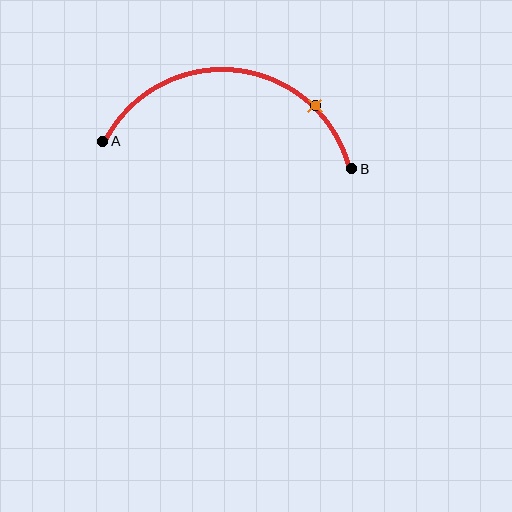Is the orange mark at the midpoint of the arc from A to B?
No. The orange mark lies on the arc but is closer to endpoint B. The arc midpoint would be at the point on the curve equidistant along the arc from both A and B.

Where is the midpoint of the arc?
The arc midpoint is the point on the curve farthest from the straight line joining A and B. It sits above that line.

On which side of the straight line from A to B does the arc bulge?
The arc bulges above the straight line connecting A and B.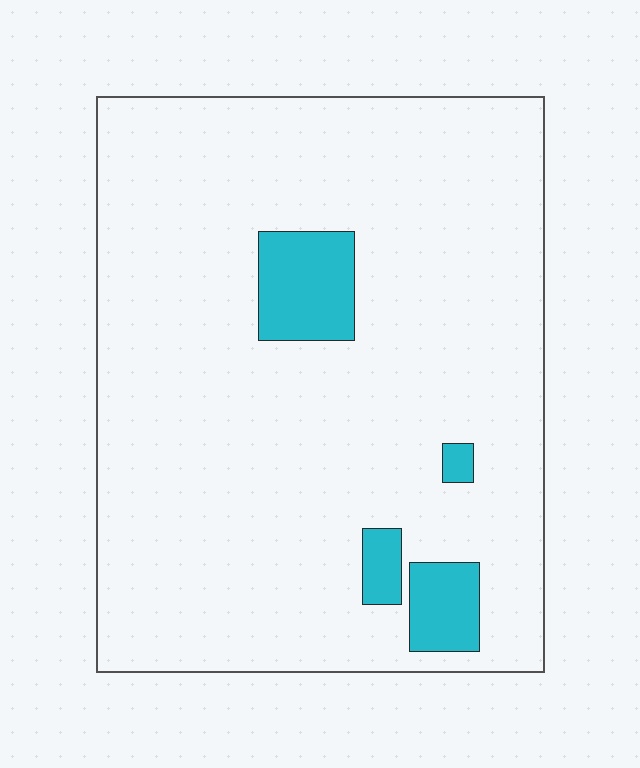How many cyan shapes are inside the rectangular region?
4.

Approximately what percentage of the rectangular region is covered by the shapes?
Approximately 10%.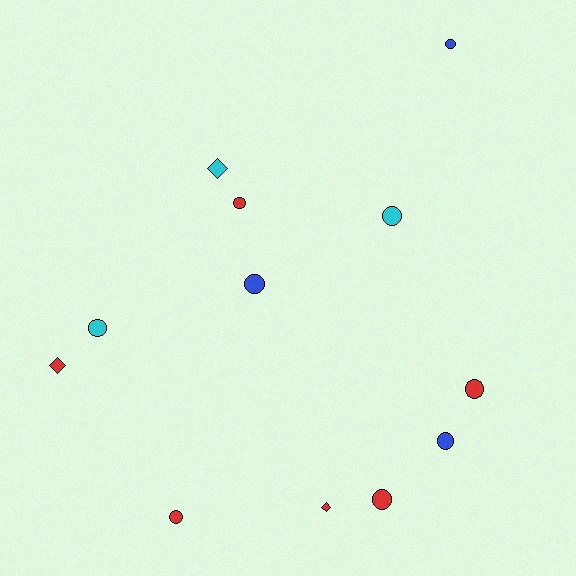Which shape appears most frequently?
Circle, with 9 objects.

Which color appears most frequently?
Red, with 6 objects.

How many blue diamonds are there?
There are no blue diamonds.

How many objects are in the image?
There are 12 objects.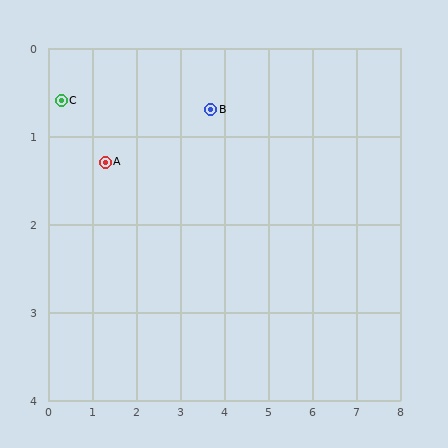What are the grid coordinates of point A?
Point A is at approximately (1.3, 1.3).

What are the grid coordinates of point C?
Point C is at approximately (0.3, 0.6).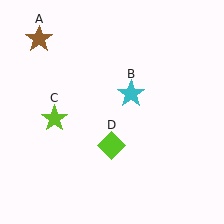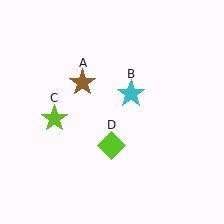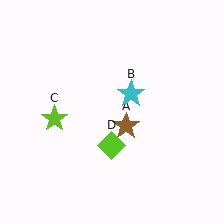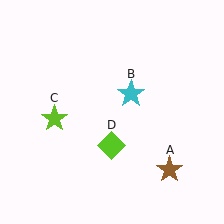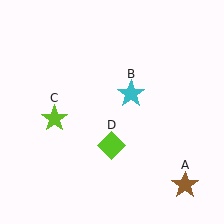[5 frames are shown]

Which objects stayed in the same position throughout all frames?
Cyan star (object B) and lime star (object C) and lime diamond (object D) remained stationary.